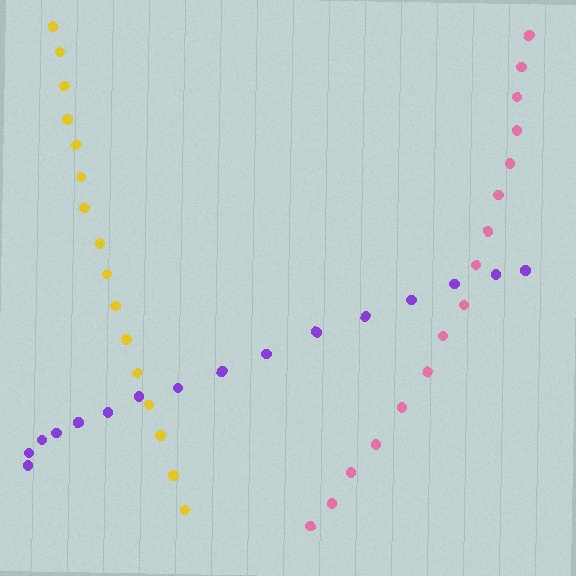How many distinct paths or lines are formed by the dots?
There are 3 distinct paths.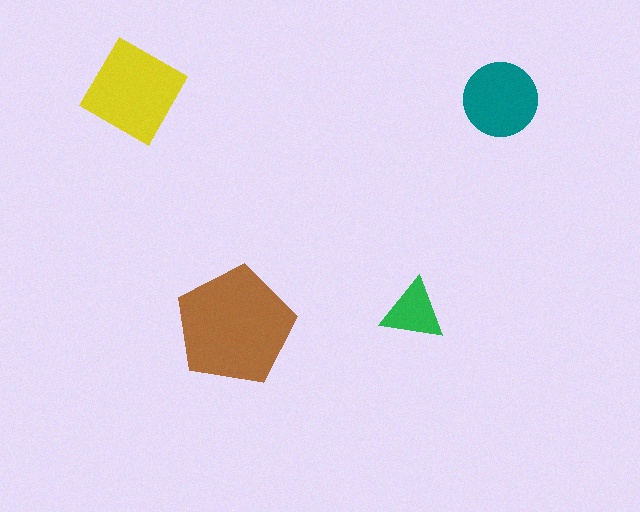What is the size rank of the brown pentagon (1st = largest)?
1st.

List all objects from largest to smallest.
The brown pentagon, the yellow diamond, the teal circle, the green triangle.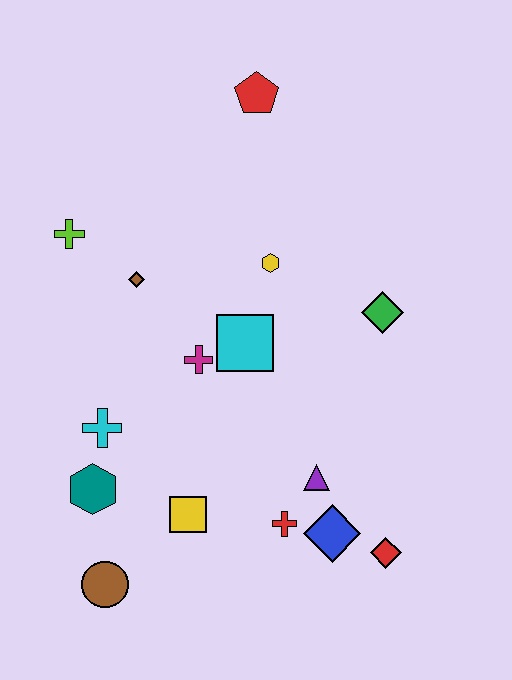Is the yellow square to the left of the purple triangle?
Yes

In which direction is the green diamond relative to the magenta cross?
The green diamond is to the right of the magenta cross.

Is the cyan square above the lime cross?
No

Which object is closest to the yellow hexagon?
The cyan square is closest to the yellow hexagon.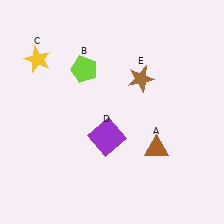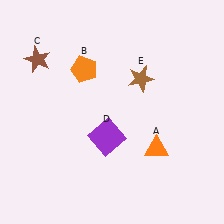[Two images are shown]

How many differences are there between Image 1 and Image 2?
There are 3 differences between the two images.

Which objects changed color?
A changed from brown to orange. B changed from lime to orange. C changed from yellow to brown.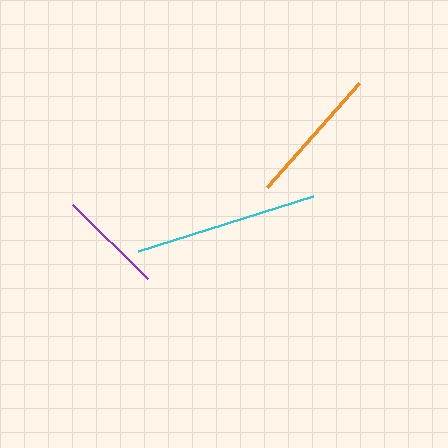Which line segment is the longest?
The cyan line is the longest at approximately 183 pixels.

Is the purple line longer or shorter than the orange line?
The orange line is longer than the purple line.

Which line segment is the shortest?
The purple line is the shortest at approximately 106 pixels.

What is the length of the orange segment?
The orange segment is approximately 139 pixels long.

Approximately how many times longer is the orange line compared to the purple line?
The orange line is approximately 1.3 times the length of the purple line.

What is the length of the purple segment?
The purple segment is approximately 106 pixels long.